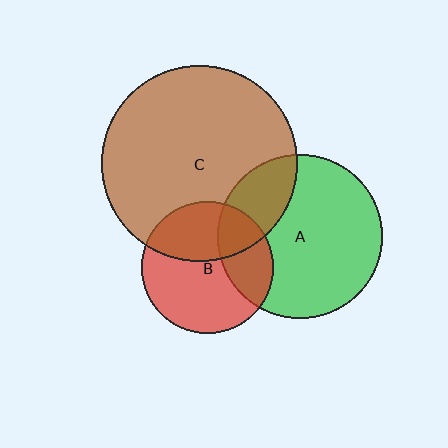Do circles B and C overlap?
Yes.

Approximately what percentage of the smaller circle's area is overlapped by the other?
Approximately 35%.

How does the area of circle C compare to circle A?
Approximately 1.4 times.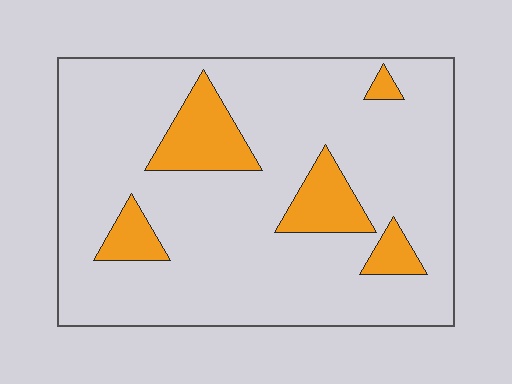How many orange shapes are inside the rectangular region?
5.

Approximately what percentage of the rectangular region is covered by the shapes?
Approximately 15%.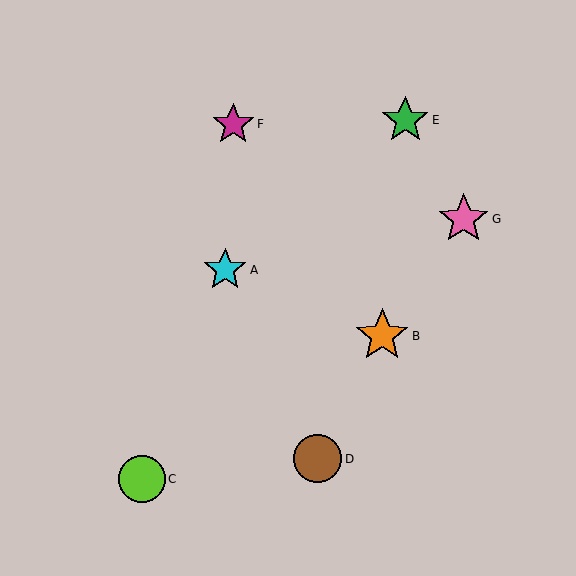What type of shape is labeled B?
Shape B is an orange star.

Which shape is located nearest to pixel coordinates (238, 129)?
The magenta star (labeled F) at (233, 124) is nearest to that location.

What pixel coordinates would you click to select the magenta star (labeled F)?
Click at (233, 124) to select the magenta star F.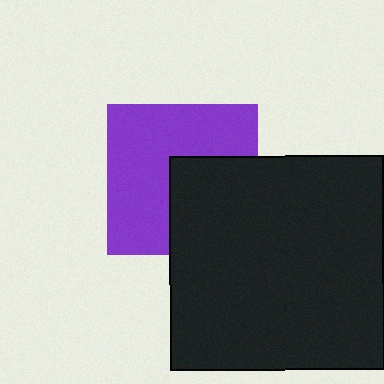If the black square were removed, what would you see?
You would see the complete purple square.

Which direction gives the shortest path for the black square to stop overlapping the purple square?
Moving toward the lower-right gives the shortest separation.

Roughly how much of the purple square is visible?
About half of it is visible (roughly 61%).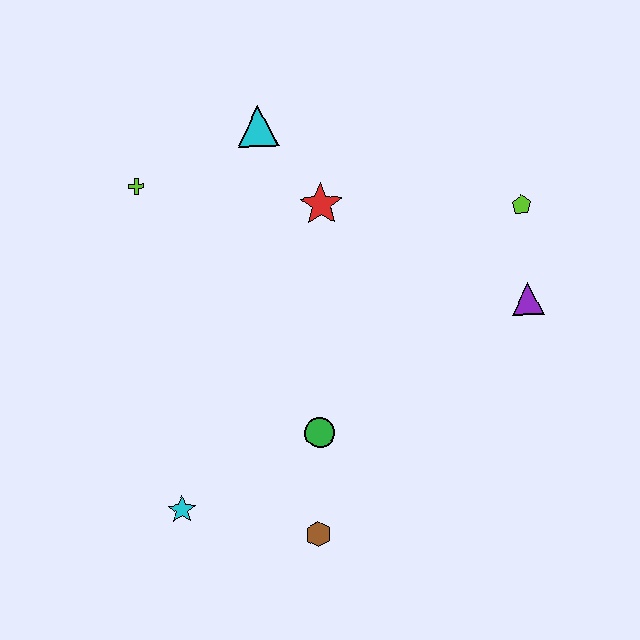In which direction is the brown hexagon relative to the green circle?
The brown hexagon is below the green circle.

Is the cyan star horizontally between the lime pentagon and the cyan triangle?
No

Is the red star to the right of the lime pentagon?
No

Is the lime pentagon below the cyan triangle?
Yes